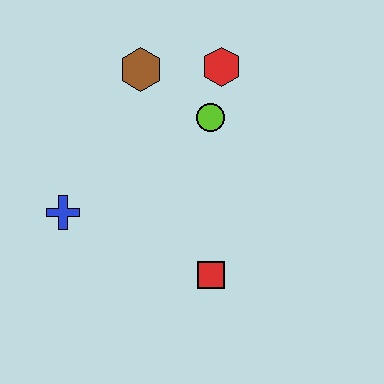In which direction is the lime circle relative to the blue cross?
The lime circle is to the right of the blue cross.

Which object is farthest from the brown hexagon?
The red square is farthest from the brown hexagon.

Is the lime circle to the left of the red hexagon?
Yes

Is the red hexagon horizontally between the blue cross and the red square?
No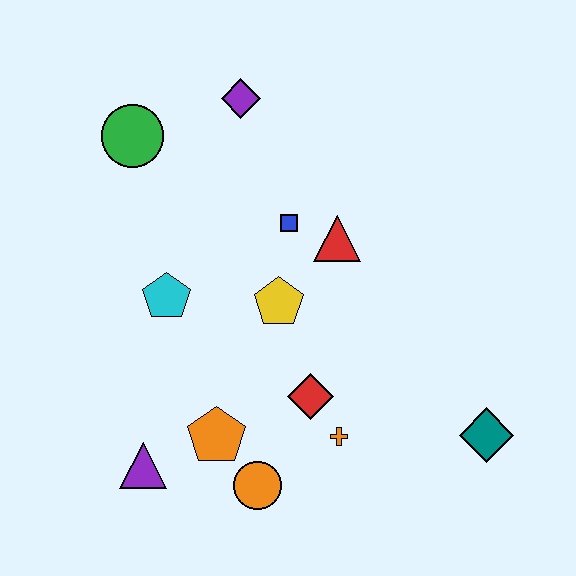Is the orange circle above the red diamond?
No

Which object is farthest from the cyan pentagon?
The teal diamond is farthest from the cyan pentagon.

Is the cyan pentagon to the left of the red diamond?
Yes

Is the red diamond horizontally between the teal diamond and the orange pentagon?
Yes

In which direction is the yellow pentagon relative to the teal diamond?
The yellow pentagon is to the left of the teal diamond.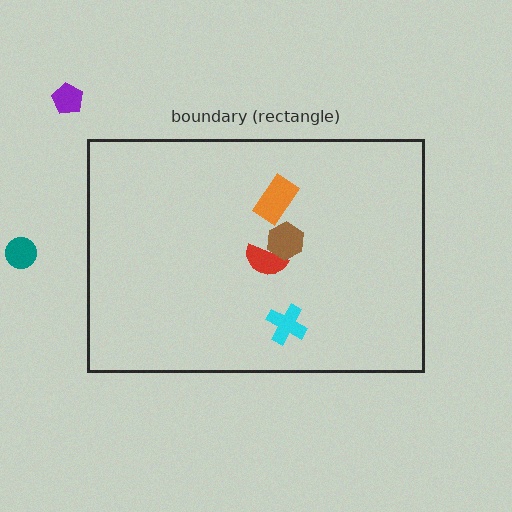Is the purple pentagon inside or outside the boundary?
Outside.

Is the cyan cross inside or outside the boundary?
Inside.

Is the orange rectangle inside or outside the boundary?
Inside.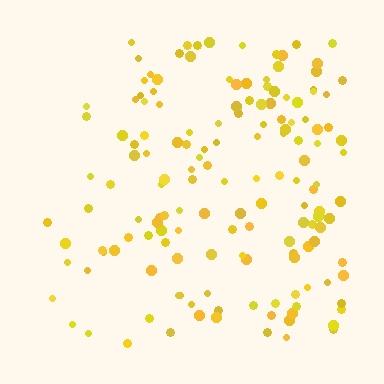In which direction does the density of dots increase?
From left to right, with the right side densest.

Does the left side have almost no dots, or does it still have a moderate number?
Still a moderate number, just noticeably fewer than the right.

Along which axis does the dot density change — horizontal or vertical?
Horizontal.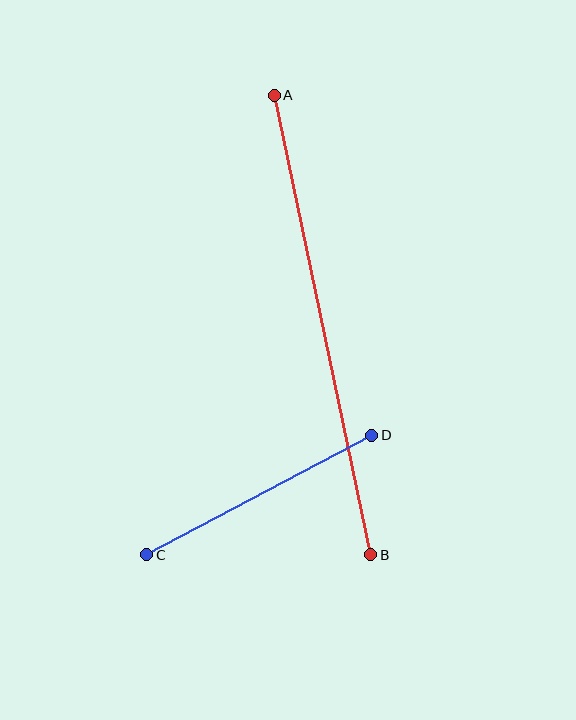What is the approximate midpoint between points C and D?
The midpoint is at approximately (259, 495) pixels.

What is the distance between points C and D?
The distance is approximately 255 pixels.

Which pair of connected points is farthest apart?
Points A and B are farthest apart.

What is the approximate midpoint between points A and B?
The midpoint is at approximately (323, 325) pixels.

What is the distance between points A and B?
The distance is approximately 469 pixels.